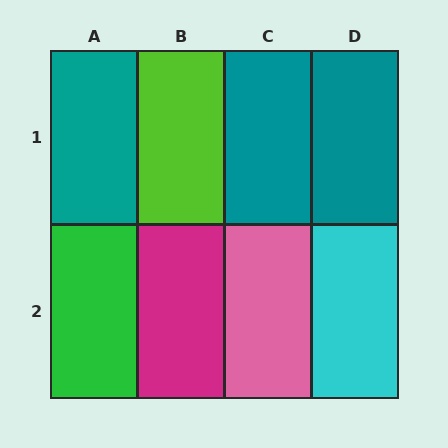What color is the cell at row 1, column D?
Teal.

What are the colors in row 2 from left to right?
Green, magenta, pink, cyan.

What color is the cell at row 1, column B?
Lime.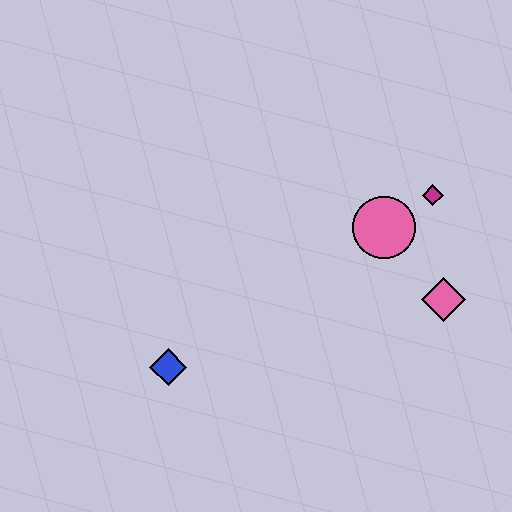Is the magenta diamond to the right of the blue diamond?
Yes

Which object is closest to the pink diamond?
The pink circle is closest to the pink diamond.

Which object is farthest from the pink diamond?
The blue diamond is farthest from the pink diamond.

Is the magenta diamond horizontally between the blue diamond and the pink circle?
No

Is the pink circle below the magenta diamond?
Yes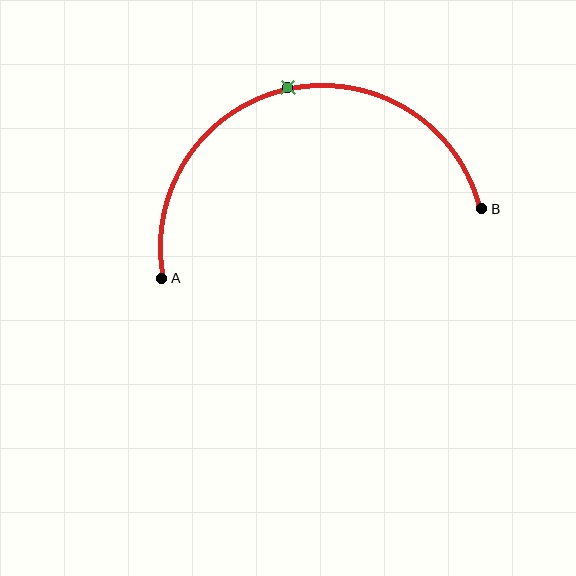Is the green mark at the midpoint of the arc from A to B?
Yes. The green mark lies on the arc at equal arc-length from both A and B — it is the arc midpoint.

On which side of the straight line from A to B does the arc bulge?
The arc bulges above the straight line connecting A and B.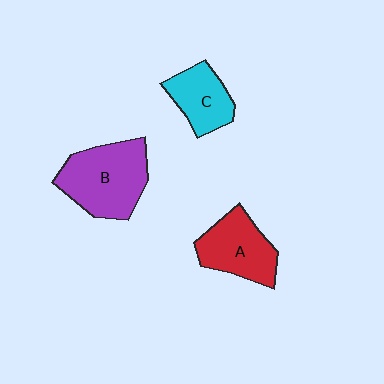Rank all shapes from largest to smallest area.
From largest to smallest: B (purple), A (red), C (cyan).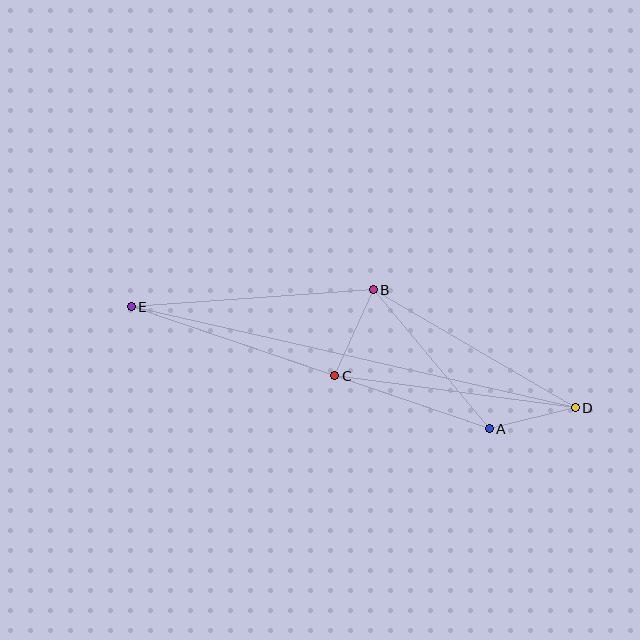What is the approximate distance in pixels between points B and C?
The distance between B and C is approximately 94 pixels.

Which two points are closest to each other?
Points A and D are closest to each other.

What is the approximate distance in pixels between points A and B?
The distance between A and B is approximately 181 pixels.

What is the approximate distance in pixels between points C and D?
The distance between C and D is approximately 243 pixels.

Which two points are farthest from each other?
Points D and E are farthest from each other.